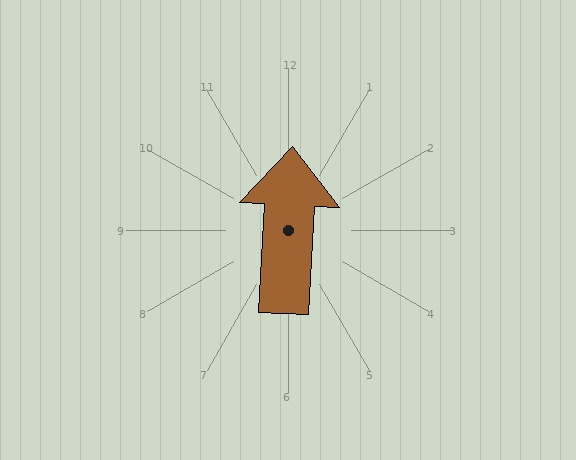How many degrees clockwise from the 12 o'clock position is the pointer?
Approximately 3 degrees.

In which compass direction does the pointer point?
North.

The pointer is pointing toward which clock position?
Roughly 12 o'clock.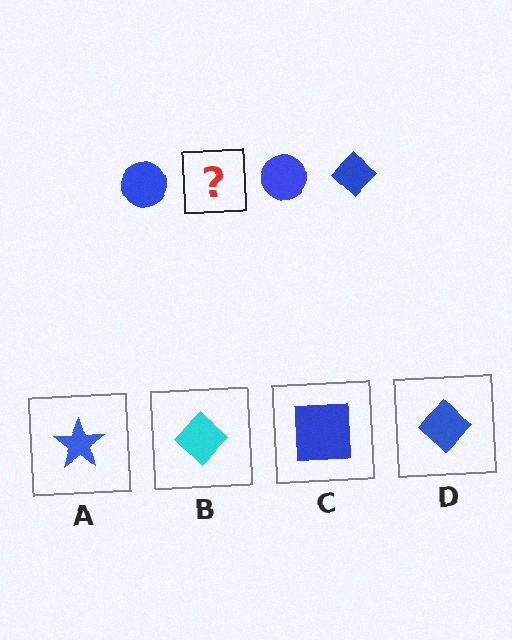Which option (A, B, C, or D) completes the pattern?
D.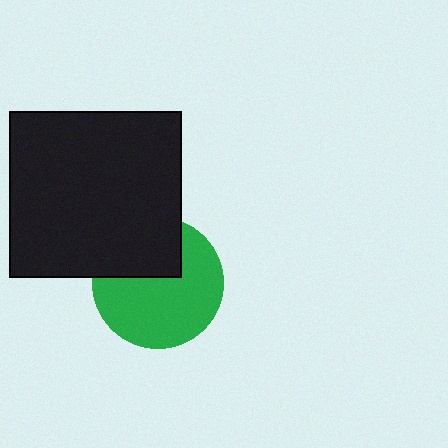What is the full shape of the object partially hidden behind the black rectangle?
The partially hidden object is a green circle.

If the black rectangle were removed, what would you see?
You would see the complete green circle.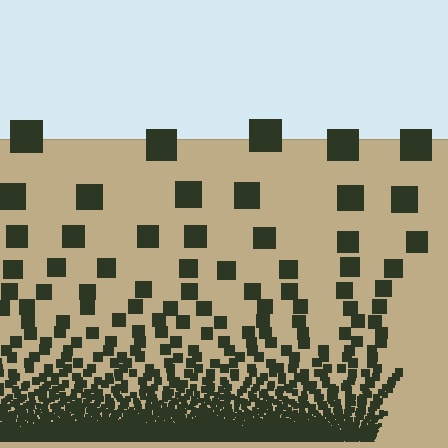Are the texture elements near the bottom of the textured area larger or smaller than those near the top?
Smaller. The gradient is inverted — elements near the bottom are smaller and denser.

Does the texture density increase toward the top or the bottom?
Density increases toward the bottom.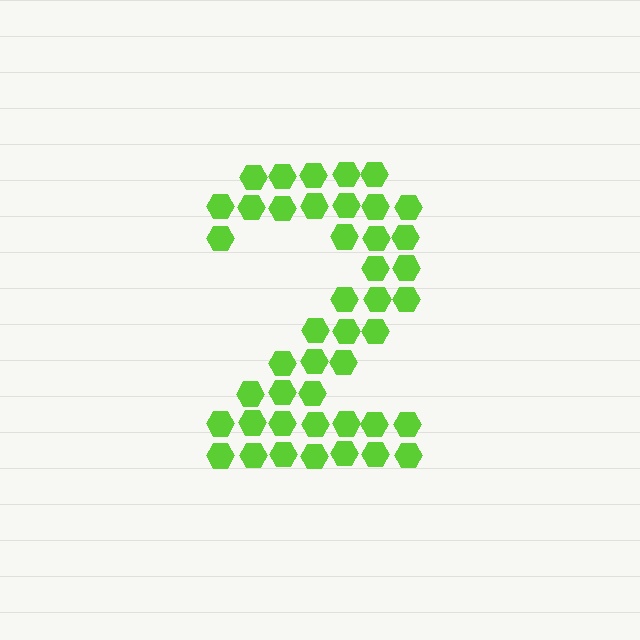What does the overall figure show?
The overall figure shows the digit 2.